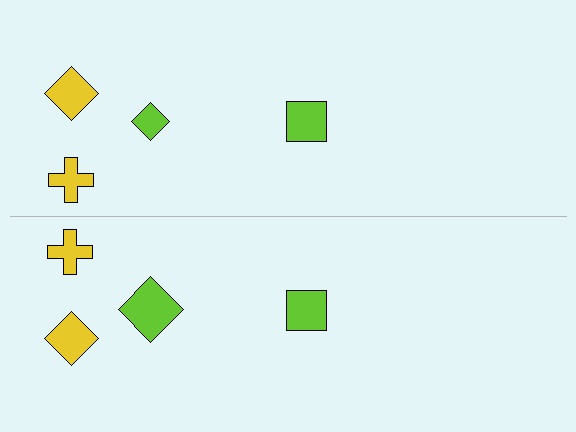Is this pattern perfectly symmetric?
No, the pattern is not perfectly symmetric. The lime diamond on the bottom side has a different size than its mirror counterpart.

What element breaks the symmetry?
The lime diamond on the bottom side has a different size than its mirror counterpart.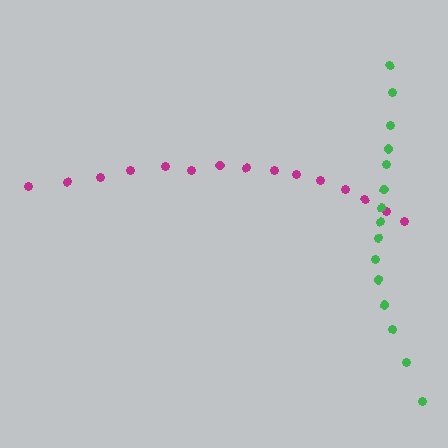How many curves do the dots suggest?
There are 2 distinct paths.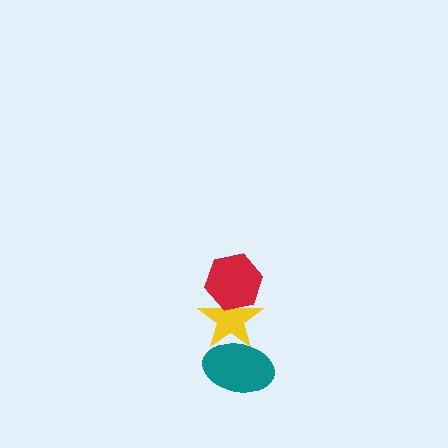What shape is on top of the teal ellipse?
The yellow star is on top of the teal ellipse.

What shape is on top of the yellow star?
The red hexagon is on top of the yellow star.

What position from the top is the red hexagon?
The red hexagon is 1st from the top.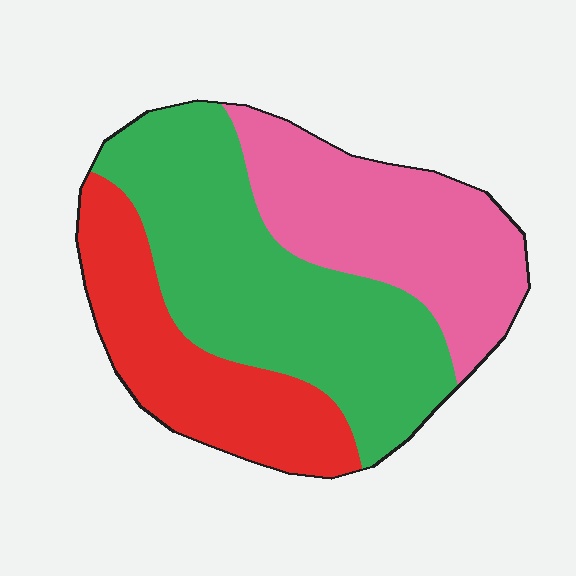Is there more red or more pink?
Pink.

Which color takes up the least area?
Red, at roughly 25%.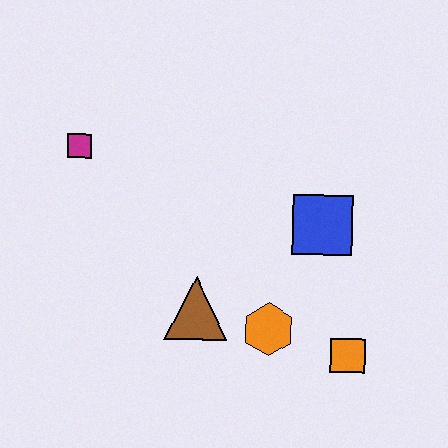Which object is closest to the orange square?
The orange hexagon is closest to the orange square.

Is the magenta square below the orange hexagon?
No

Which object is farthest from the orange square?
The magenta square is farthest from the orange square.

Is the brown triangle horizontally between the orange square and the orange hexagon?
No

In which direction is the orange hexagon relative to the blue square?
The orange hexagon is below the blue square.